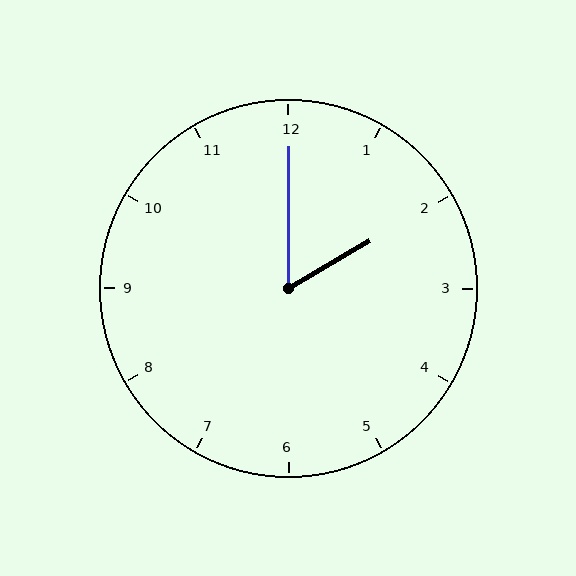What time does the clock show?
2:00.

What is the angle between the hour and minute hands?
Approximately 60 degrees.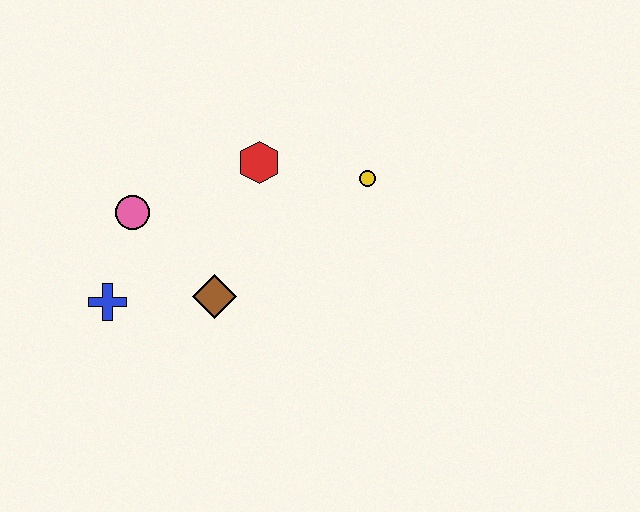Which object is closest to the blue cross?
The pink circle is closest to the blue cross.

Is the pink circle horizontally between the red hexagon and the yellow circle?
No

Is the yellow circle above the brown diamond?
Yes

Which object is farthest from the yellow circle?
The blue cross is farthest from the yellow circle.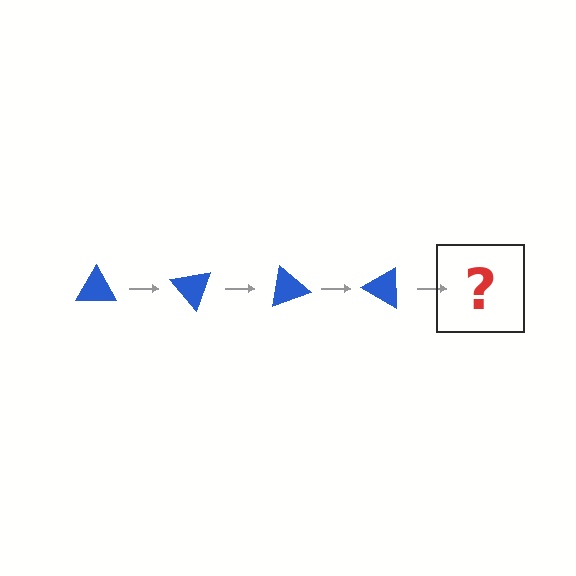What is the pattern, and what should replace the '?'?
The pattern is that the triangle rotates 50 degrees each step. The '?' should be a blue triangle rotated 200 degrees.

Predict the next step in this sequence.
The next step is a blue triangle rotated 200 degrees.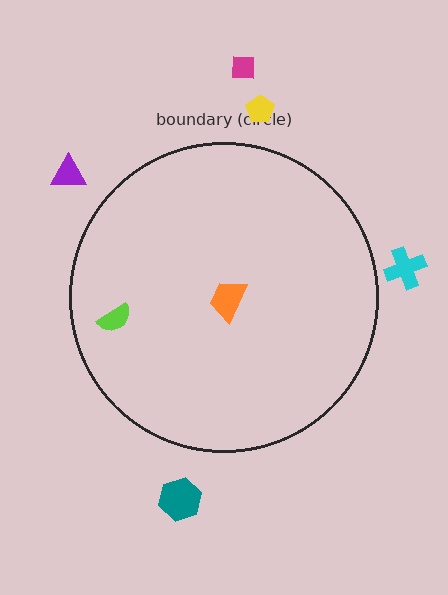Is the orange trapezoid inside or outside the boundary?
Inside.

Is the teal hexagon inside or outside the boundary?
Outside.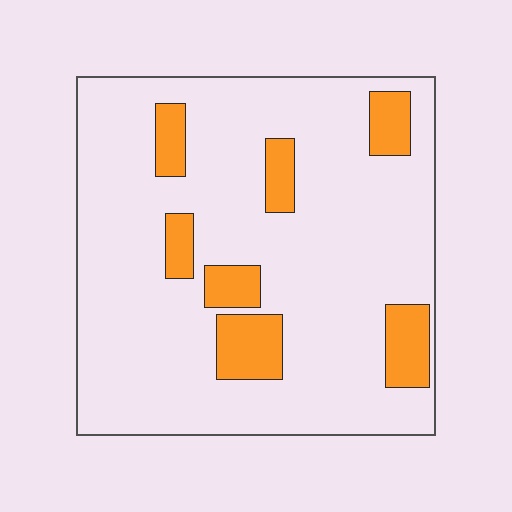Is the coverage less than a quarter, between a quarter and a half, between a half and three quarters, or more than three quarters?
Less than a quarter.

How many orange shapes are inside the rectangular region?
7.